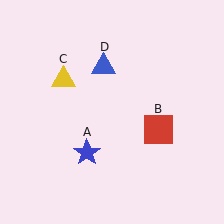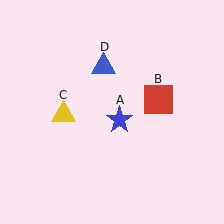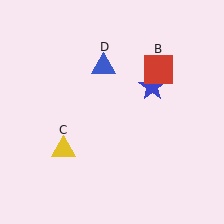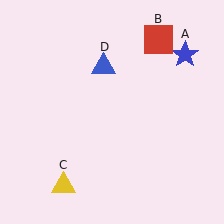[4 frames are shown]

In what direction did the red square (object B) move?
The red square (object B) moved up.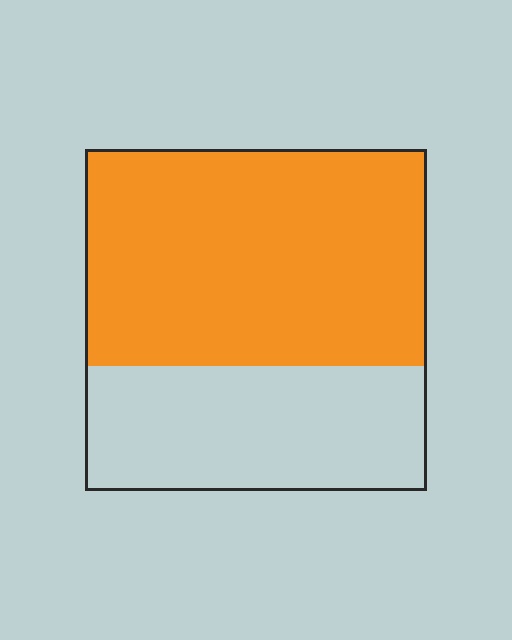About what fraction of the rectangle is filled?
About five eighths (5/8).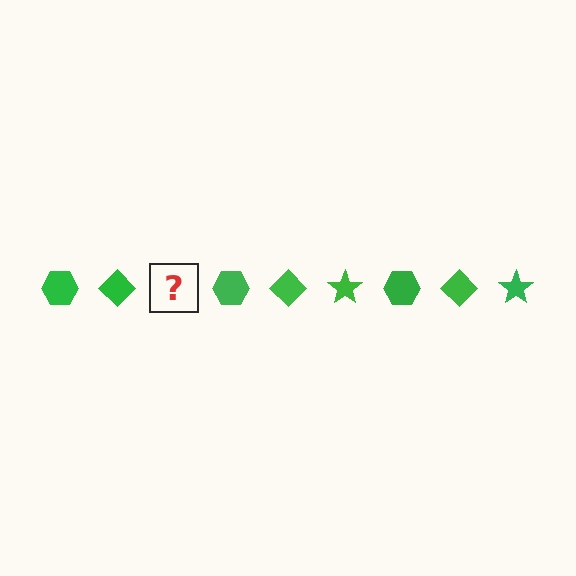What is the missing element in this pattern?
The missing element is a green star.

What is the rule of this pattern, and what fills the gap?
The rule is that the pattern cycles through hexagon, diamond, star shapes in green. The gap should be filled with a green star.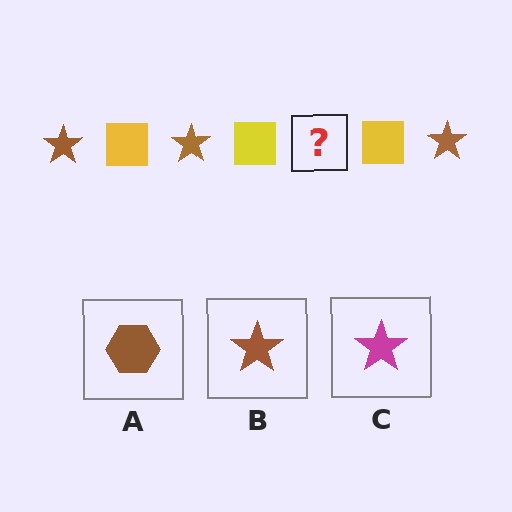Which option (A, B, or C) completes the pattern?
B.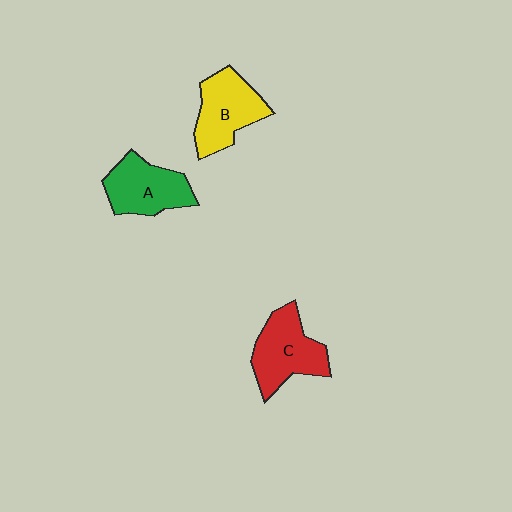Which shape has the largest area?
Shape C (red).